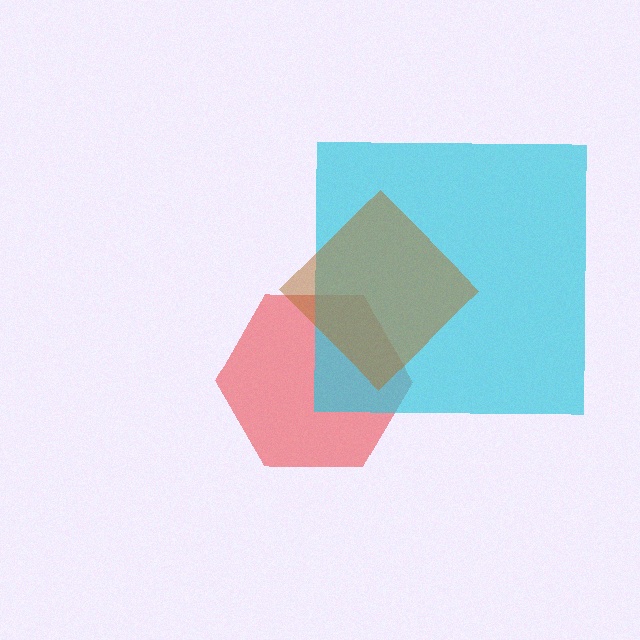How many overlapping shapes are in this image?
There are 3 overlapping shapes in the image.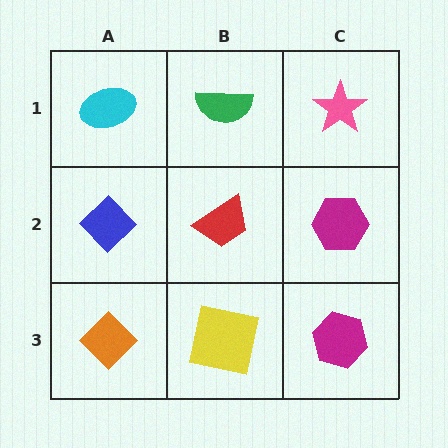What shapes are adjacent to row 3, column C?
A magenta hexagon (row 2, column C), a yellow square (row 3, column B).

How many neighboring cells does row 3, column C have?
2.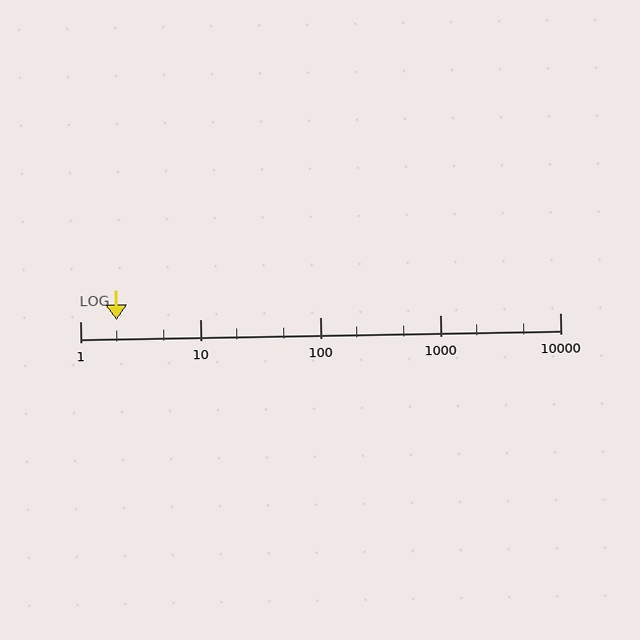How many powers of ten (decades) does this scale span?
The scale spans 4 decades, from 1 to 10000.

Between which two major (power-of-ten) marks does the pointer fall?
The pointer is between 1 and 10.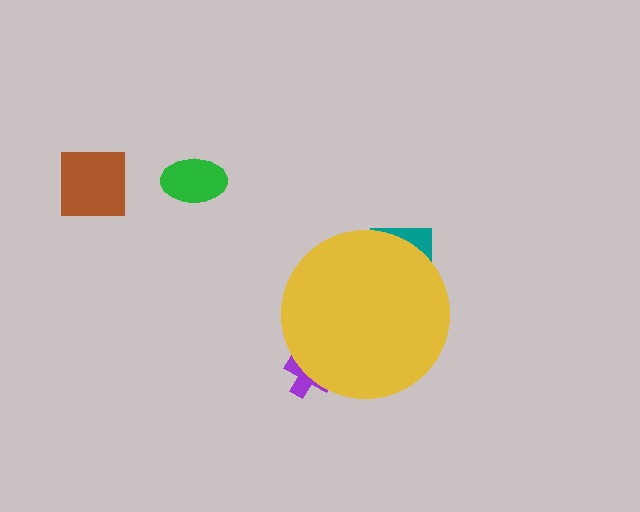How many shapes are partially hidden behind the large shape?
2 shapes are partially hidden.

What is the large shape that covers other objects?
A yellow circle.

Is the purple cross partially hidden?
Yes, the purple cross is partially hidden behind the yellow circle.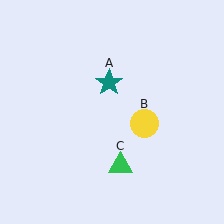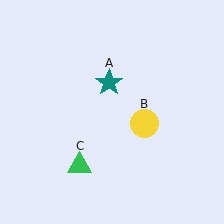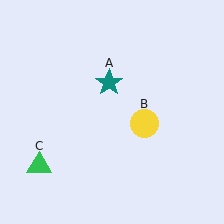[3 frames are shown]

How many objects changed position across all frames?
1 object changed position: green triangle (object C).